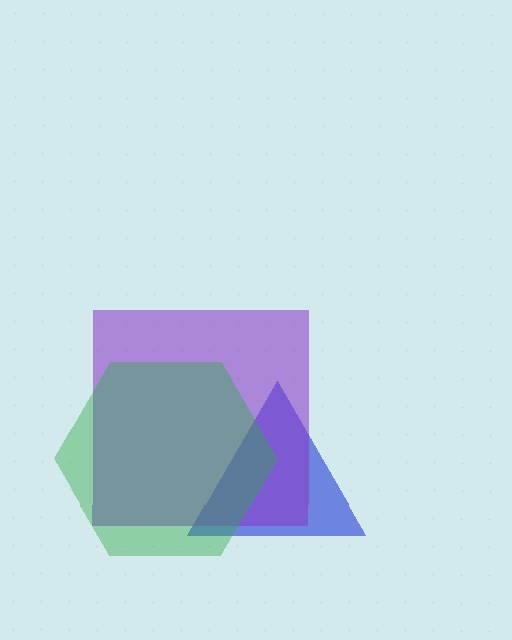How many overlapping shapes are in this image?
There are 3 overlapping shapes in the image.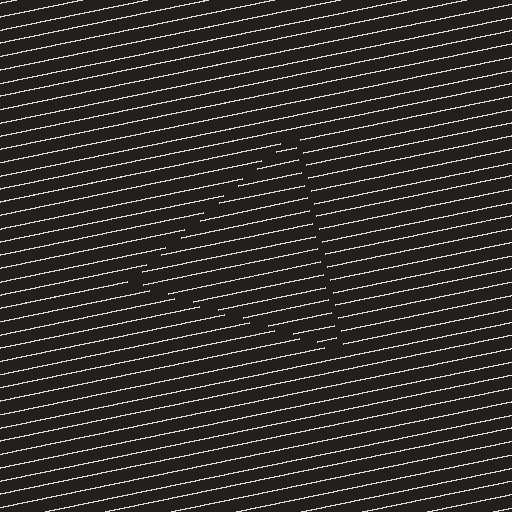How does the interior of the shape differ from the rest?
The interior of the shape contains the same grating, shifted by half a period — the contour is defined by the phase discontinuity where line-ends from the inner and outer gratings abut.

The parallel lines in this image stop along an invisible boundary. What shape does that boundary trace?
An illusory triangle. The interior of the shape contains the same grating, shifted by half a period — the contour is defined by the phase discontinuity where line-ends from the inner and outer gratings abut.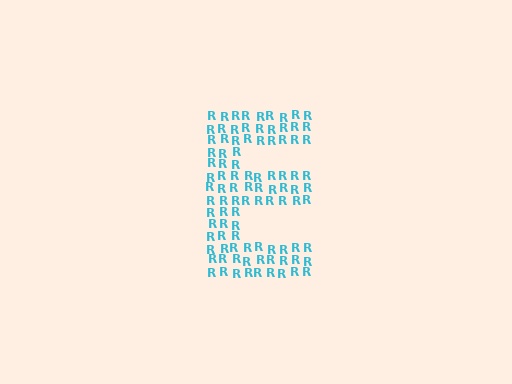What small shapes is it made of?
It is made of small letter R's.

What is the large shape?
The large shape is the letter E.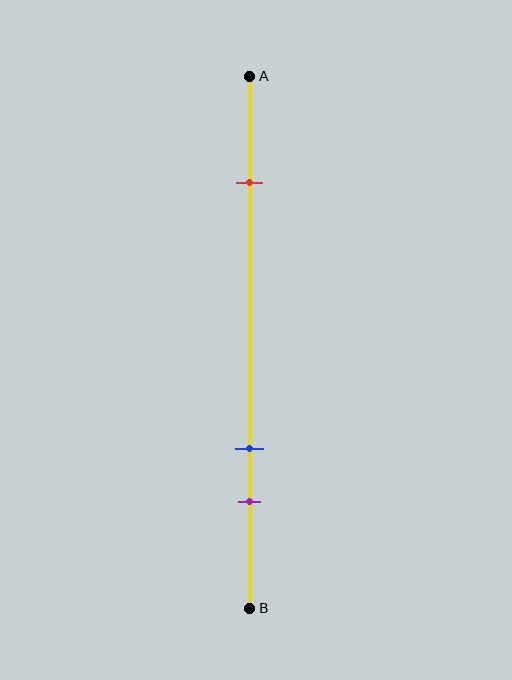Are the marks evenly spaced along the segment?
No, the marks are not evenly spaced.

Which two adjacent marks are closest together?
The blue and purple marks are the closest adjacent pair.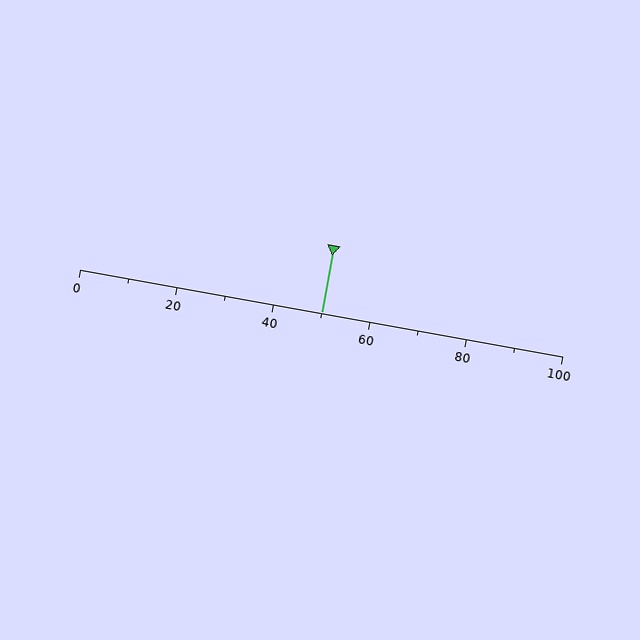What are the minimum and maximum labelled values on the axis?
The axis runs from 0 to 100.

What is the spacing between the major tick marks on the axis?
The major ticks are spaced 20 apart.